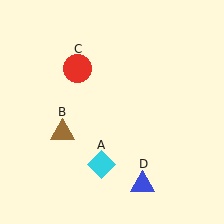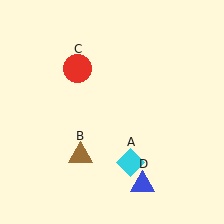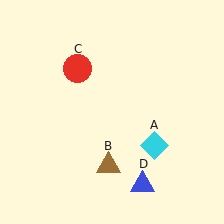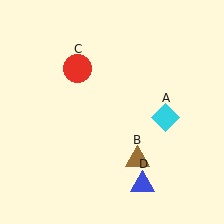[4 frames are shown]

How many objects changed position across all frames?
2 objects changed position: cyan diamond (object A), brown triangle (object B).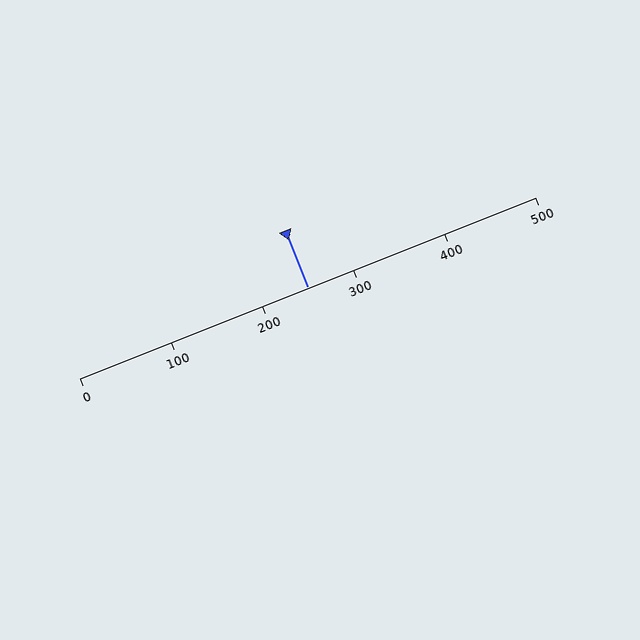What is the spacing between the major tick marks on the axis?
The major ticks are spaced 100 apart.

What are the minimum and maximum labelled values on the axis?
The axis runs from 0 to 500.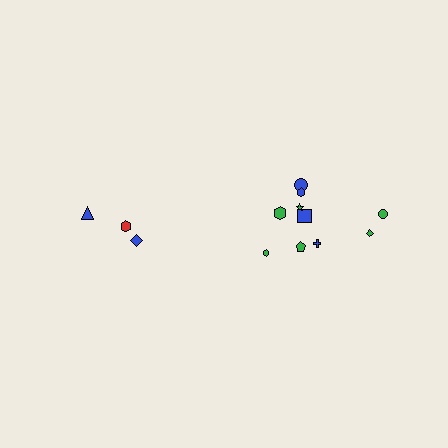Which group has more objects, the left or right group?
The right group.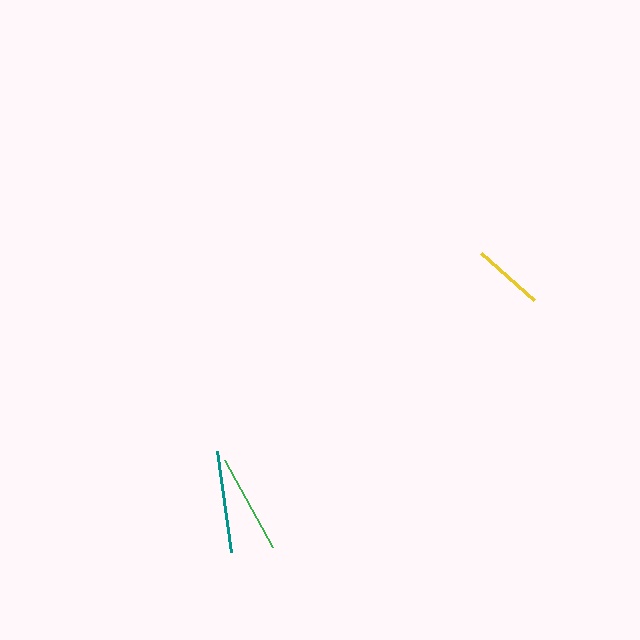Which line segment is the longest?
The teal line is the longest at approximately 102 pixels.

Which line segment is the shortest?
The yellow line is the shortest at approximately 71 pixels.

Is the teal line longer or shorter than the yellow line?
The teal line is longer than the yellow line.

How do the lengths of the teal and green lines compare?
The teal and green lines are approximately the same length.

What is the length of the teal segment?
The teal segment is approximately 102 pixels long.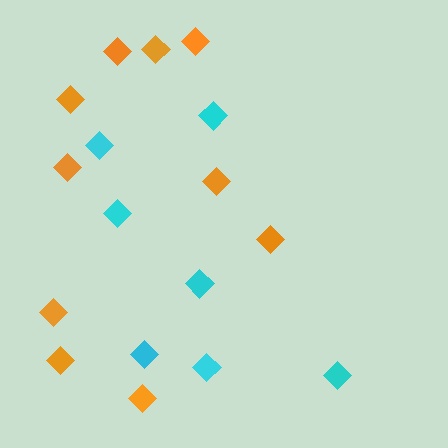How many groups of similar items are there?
There are 2 groups: one group of orange diamonds (10) and one group of cyan diamonds (7).